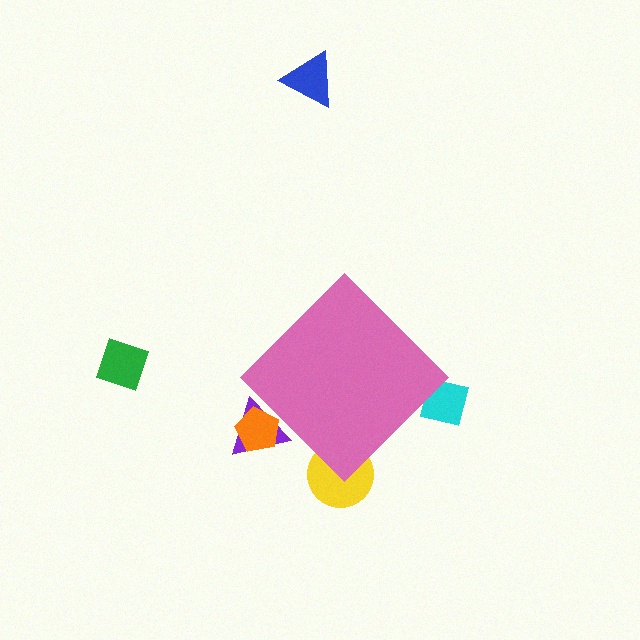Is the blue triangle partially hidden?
No, the blue triangle is fully visible.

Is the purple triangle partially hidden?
Yes, the purple triangle is partially hidden behind the pink diamond.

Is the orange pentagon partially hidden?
Yes, the orange pentagon is partially hidden behind the pink diamond.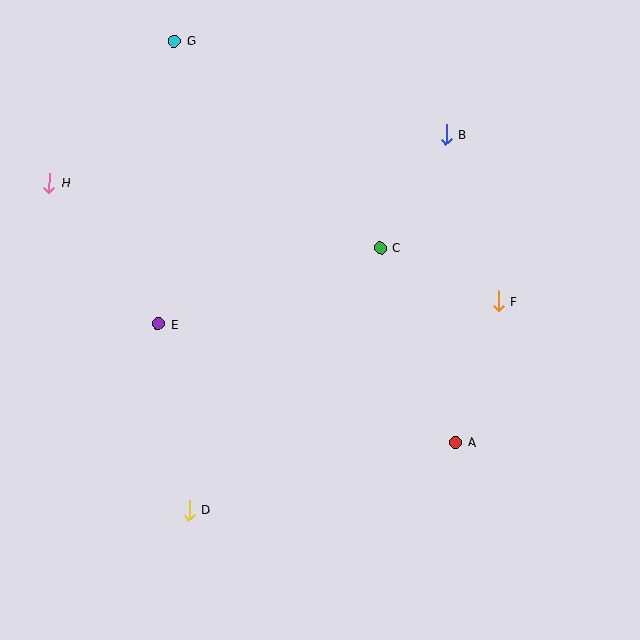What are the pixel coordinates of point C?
Point C is at (380, 248).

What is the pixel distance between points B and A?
The distance between B and A is 308 pixels.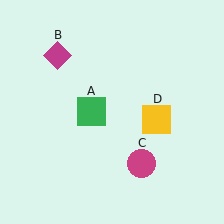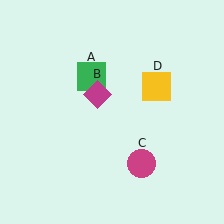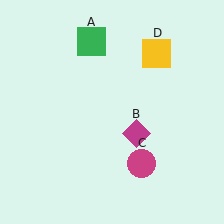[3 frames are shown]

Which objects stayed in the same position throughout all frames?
Magenta circle (object C) remained stationary.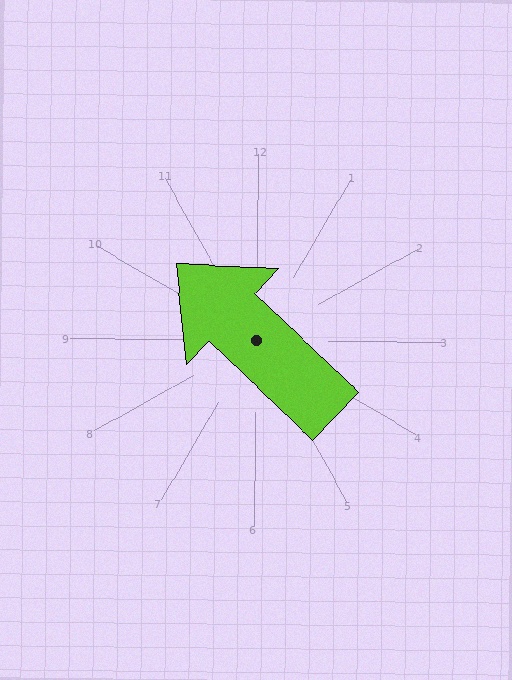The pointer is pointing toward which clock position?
Roughly 10 o'clock.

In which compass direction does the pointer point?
Northwest.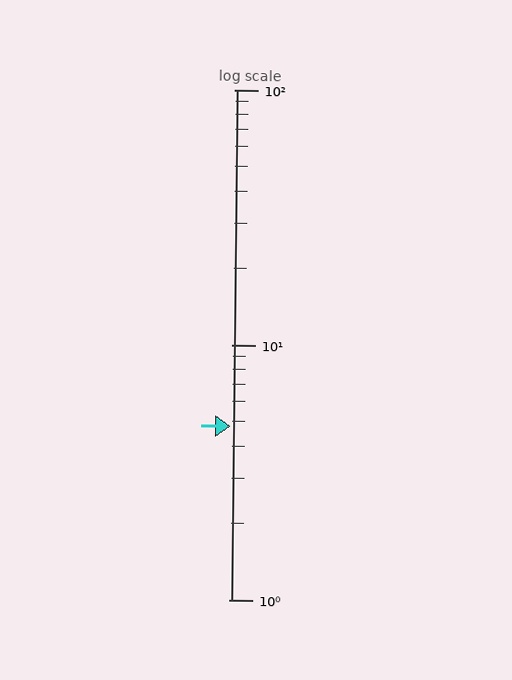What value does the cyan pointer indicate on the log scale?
The pointer indicates approximately 4.8.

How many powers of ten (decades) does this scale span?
The scale spans 2 decades, from 1 to 100.